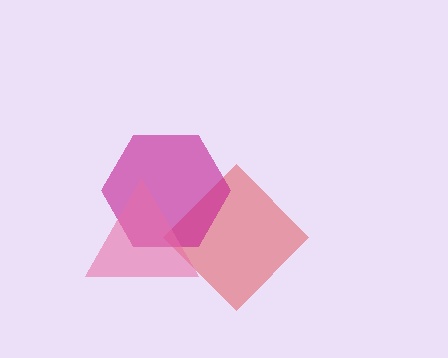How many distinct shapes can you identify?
There are 3 distinct shapes: a red diamond, a magenta hexagon, a pink triangle.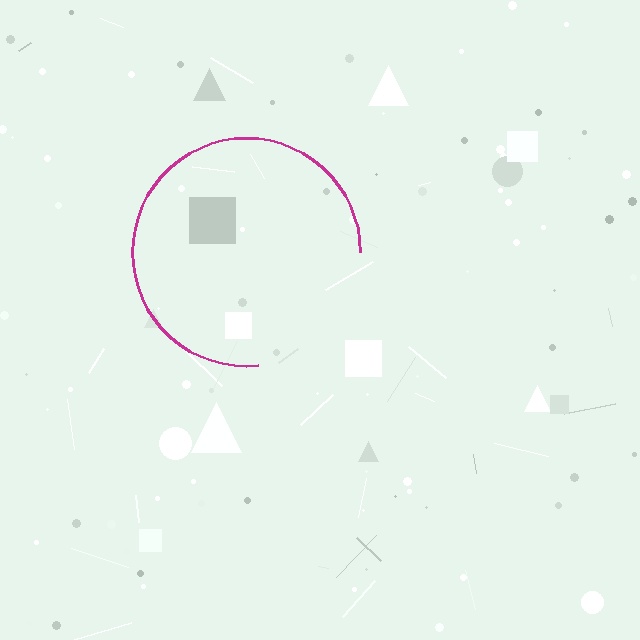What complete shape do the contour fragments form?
The contour fragments form a circle.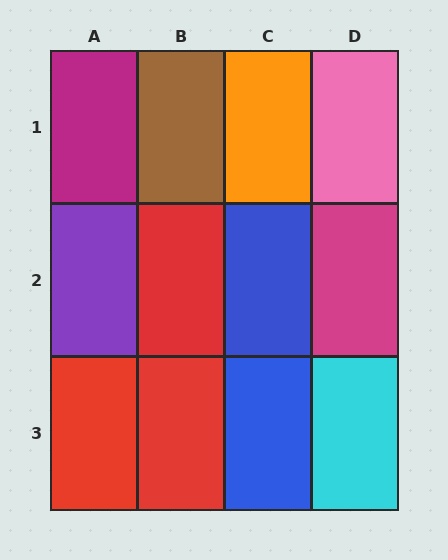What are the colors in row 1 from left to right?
Magenta, brown, orange, pink.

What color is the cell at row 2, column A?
Purple.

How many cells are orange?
1 cell is orange.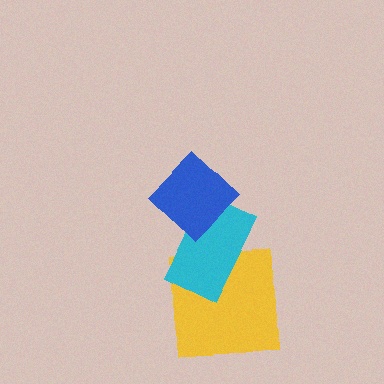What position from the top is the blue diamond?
The blue diamond is 1st from the top.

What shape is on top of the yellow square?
The cyan rectangle is on top of the yellow square.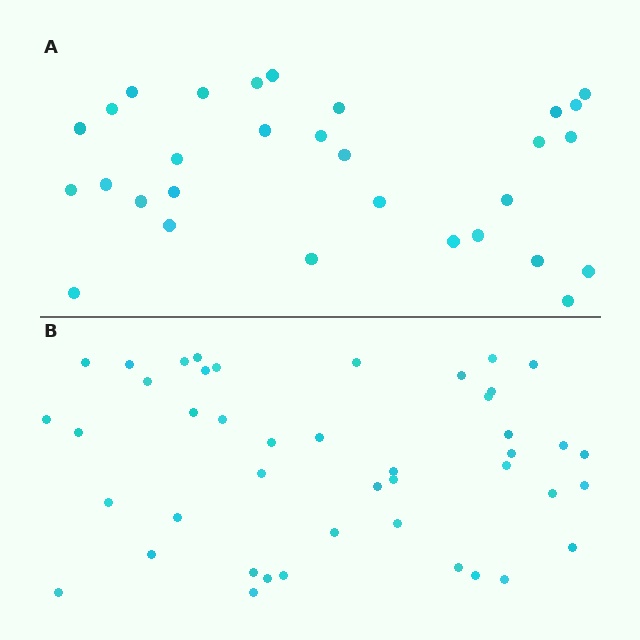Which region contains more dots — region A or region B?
Region B (the bottom region) has more dots.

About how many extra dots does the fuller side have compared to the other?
Region B has approximately 15 more dots than region A.